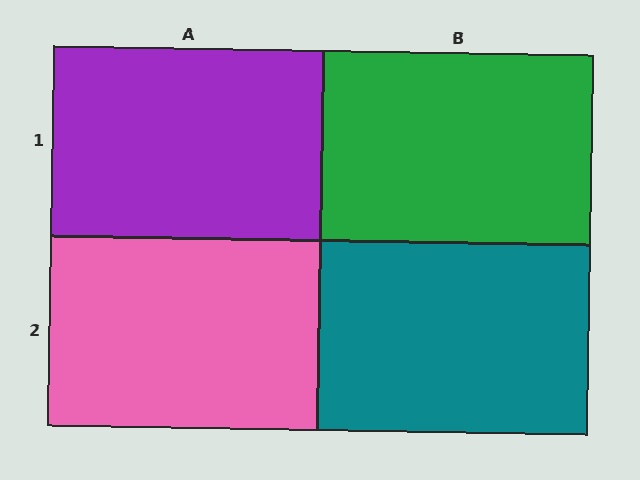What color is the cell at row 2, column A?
Pink.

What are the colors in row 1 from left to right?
Purple, green.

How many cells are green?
1 cell is green.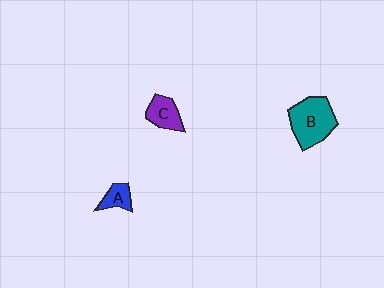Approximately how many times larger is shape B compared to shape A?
Approximately 2.7 times.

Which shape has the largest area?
Shape B (teal).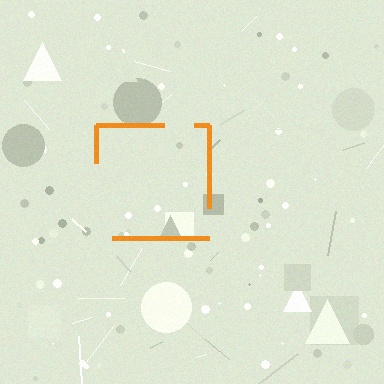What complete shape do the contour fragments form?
The contour fragments form a square.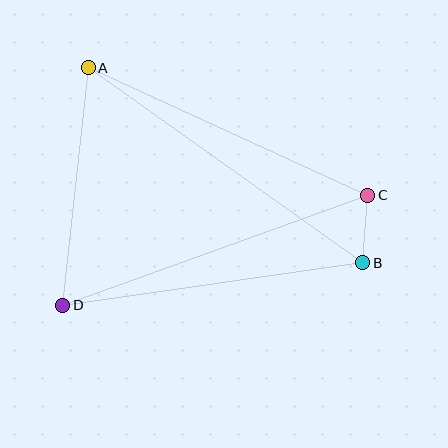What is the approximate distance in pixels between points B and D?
The distance between B and D is approximately 303 pixels.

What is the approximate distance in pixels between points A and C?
The distance between A and C is approximately 307 pixels.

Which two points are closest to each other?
Points B and C are closest to each other.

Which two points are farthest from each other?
Points A and B are farthest from each other.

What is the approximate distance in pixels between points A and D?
The distance between A and D is approximately 239 pixels.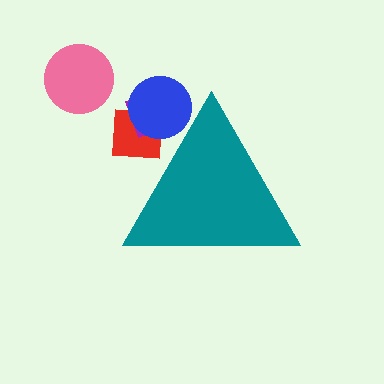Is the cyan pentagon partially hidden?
No, the cyan pentagon is fully visible.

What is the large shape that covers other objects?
A teal triangle.